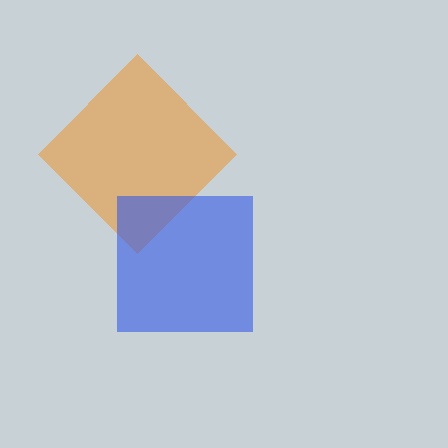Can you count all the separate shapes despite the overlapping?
Yes, there are 2 separate shapes.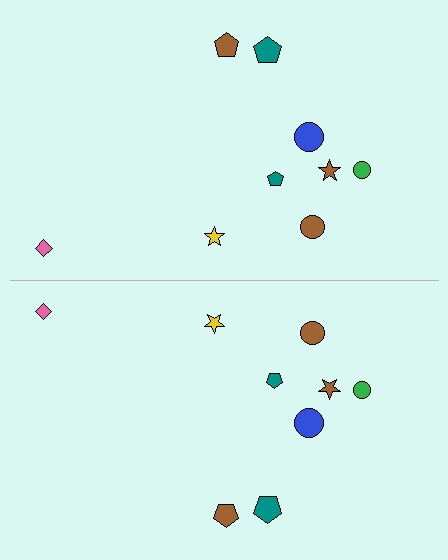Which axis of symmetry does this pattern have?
The pattern has a horizontal axis of symmetry running through the center of the image.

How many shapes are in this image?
There are 18 shapes in this image.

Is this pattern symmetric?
Yes, this pattern has bilateral (reflection) symmetry.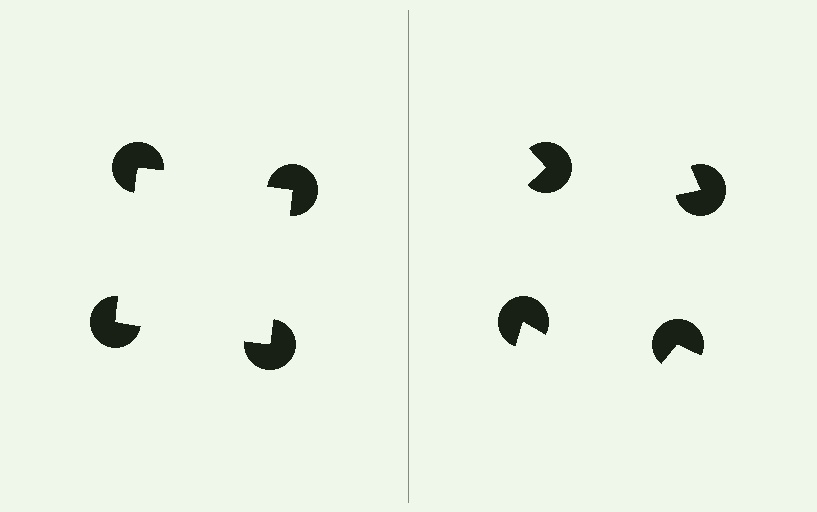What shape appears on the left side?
An illusory square.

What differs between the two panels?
The pac-man discs are positioned identically on both sides; only the wedge orientations differ. On the left they align to a square; on the right they are misaligned.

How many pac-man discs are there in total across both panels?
8 — 4 on each side.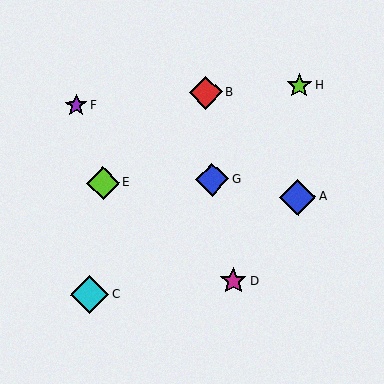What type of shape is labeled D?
Shape D is a magenta star.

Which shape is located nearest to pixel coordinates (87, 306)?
The cyan diamond (labeled C) at (90, 294) is nearest to that location.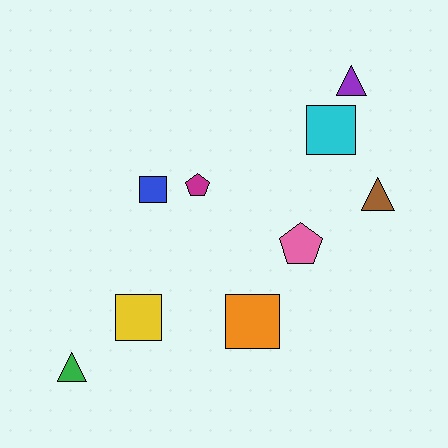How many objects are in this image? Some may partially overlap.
There are 9 objects.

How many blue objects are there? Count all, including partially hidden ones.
There is 1 blue object.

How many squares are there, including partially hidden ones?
There are 4 squares.